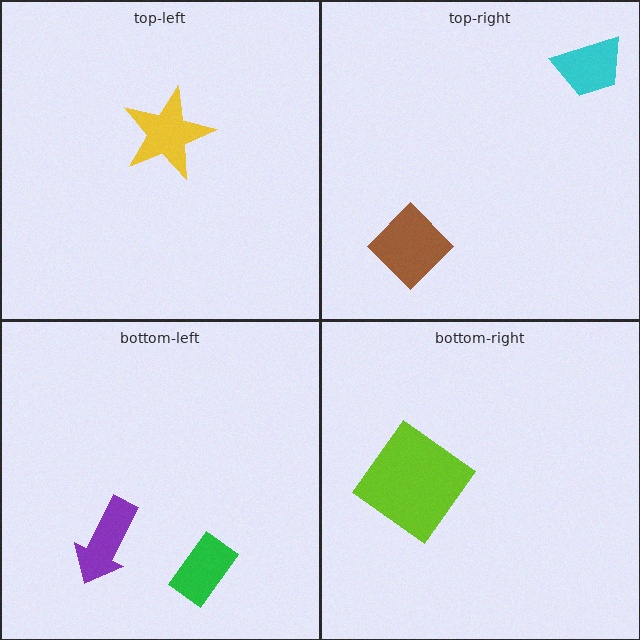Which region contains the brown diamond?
The top-right region.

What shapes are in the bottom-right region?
The lime diamond.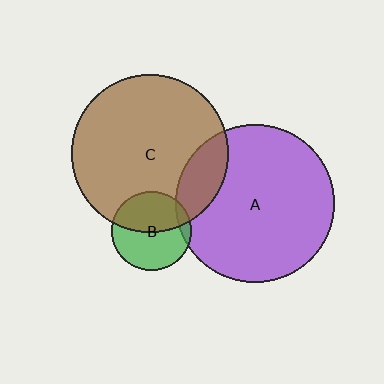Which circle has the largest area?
Circle A (purple).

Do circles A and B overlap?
Yes.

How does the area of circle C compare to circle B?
Approximately 3.9 times.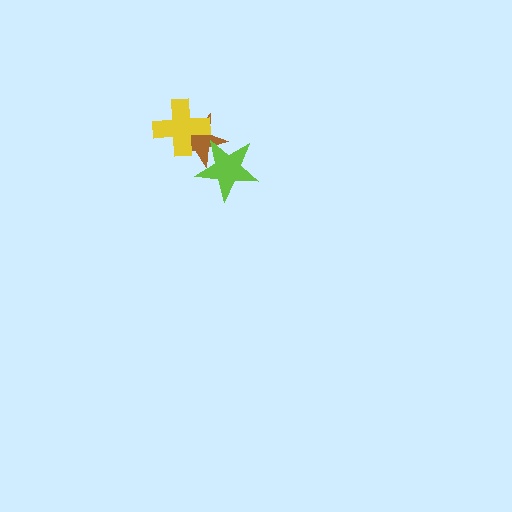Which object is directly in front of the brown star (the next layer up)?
The yellow cross is directly in front of the brown star.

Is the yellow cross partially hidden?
No, no other shape covers it.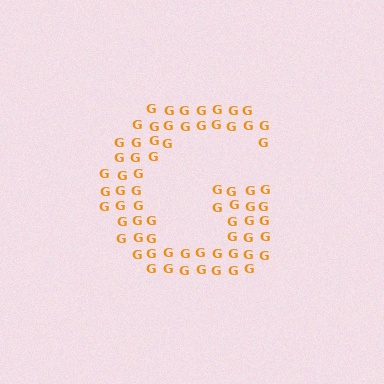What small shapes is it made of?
It is made of small letter G's.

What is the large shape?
The large shape is the letter G.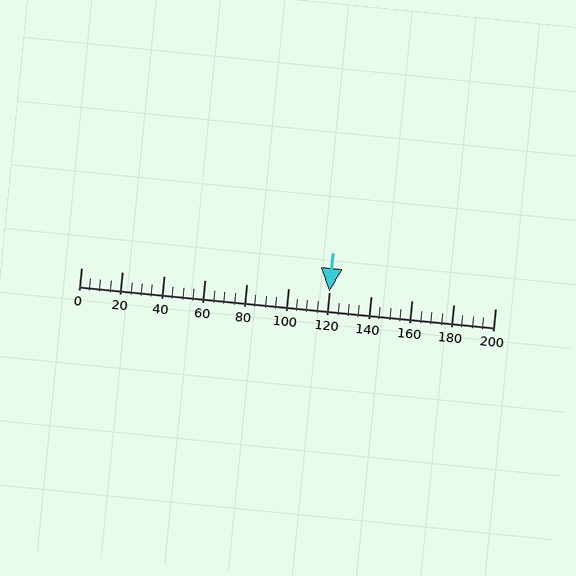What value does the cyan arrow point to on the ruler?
The cyan arrow points to approximately 120.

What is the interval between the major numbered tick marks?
The major tick marks are spaced 20 units apart.